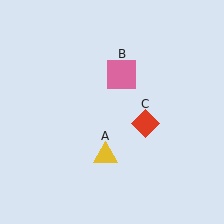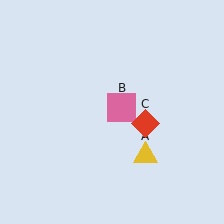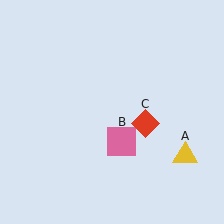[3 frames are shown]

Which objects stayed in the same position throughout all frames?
Red diamond (object C) remained stationary.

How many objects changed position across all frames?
2 objects changed position: yellow triangle (object A), pink square (object B).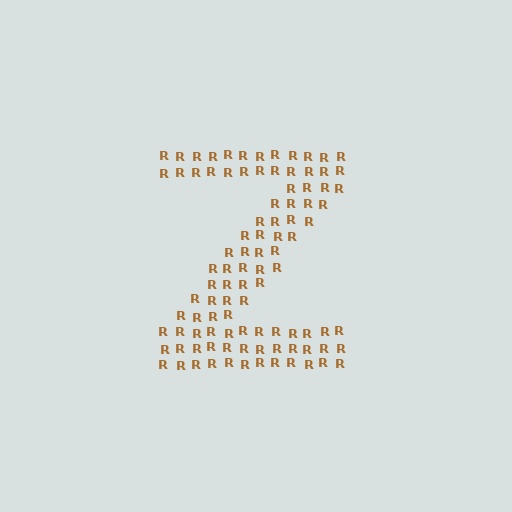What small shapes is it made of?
It is made of small letter R's.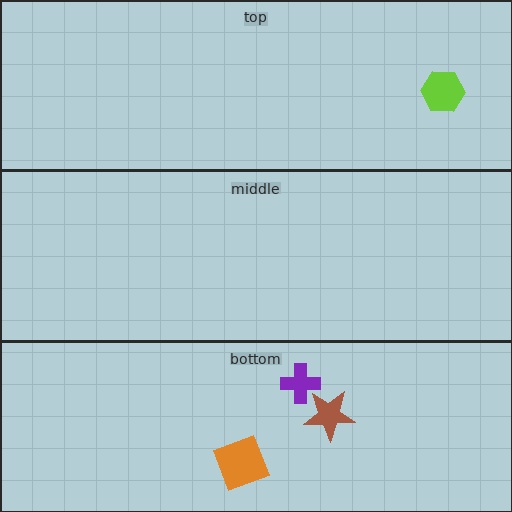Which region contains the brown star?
The bottom region.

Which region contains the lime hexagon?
The top region.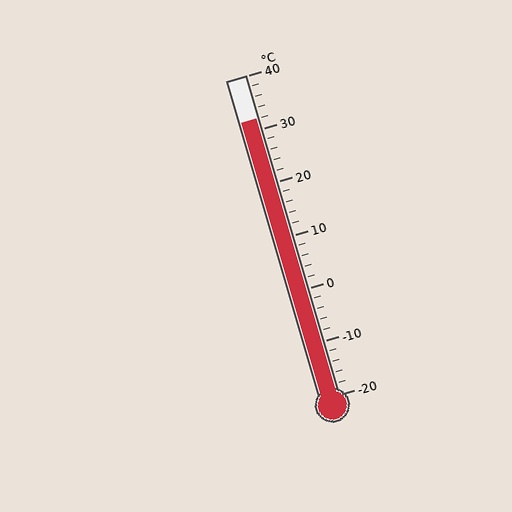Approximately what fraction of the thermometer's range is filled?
The thermometer is filled to approximately 85% of its range.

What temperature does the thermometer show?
The thermometer shows approximately 32°C.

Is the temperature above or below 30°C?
The temperature is above 30°C.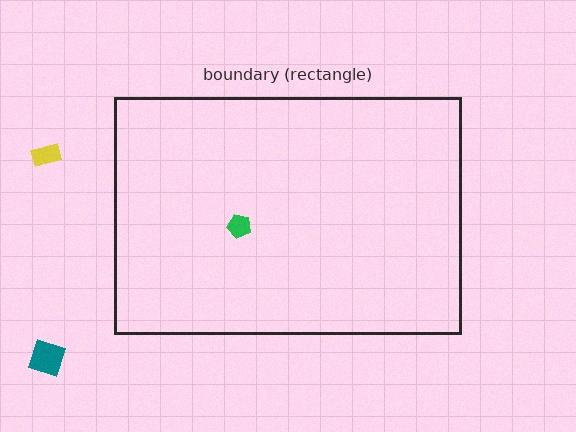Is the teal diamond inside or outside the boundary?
Outside.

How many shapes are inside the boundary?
1 inside, 2 outside.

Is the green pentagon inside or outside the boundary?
Inside.